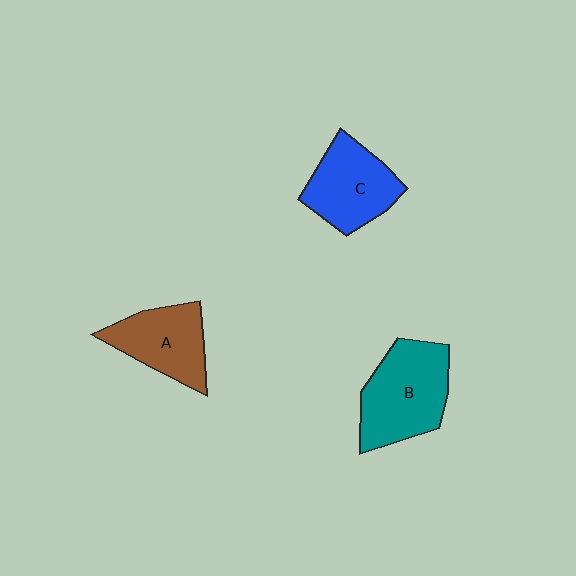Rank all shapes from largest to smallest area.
From largest to smallest: B (teal), C (blue), A (brown).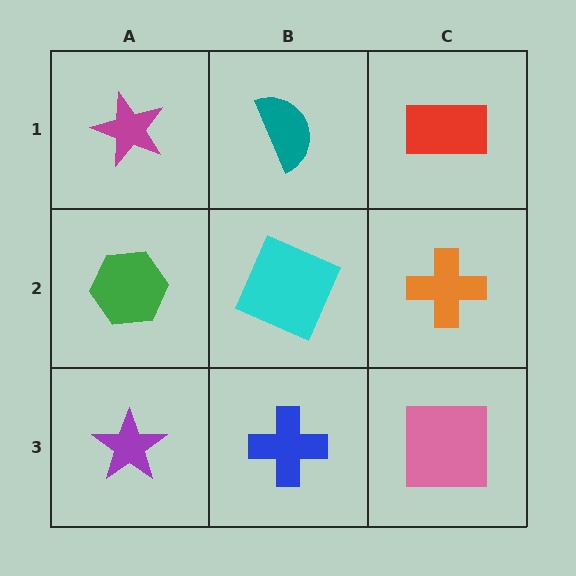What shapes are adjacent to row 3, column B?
A cyan square (row 2, column B), a purple star (row 3, column A), a pink square (row 3, column C).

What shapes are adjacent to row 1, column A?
A green hexagon (row 2, column A), a teal semicircle (row 1, column B).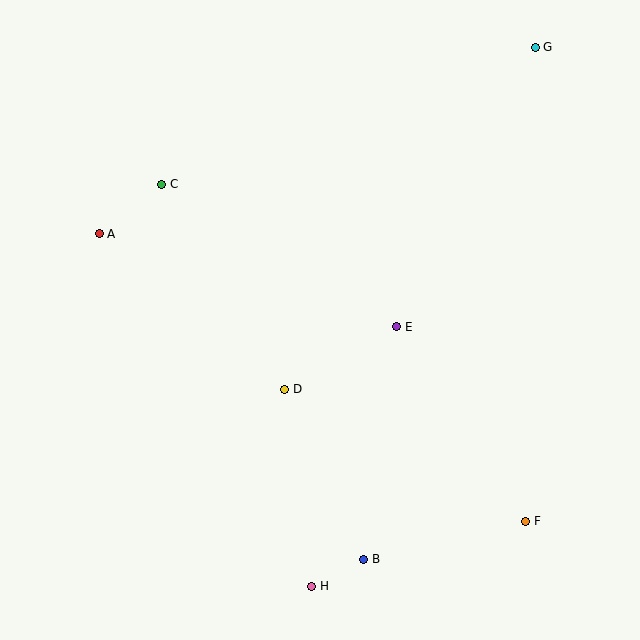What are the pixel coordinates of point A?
Point A is at (99, 234).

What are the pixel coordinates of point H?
Point H is at (312, 586).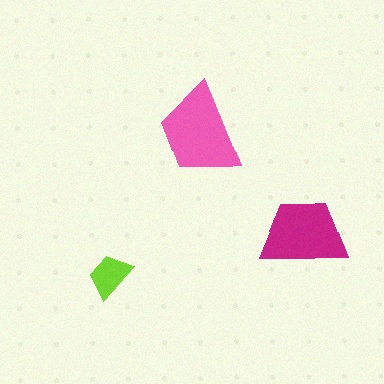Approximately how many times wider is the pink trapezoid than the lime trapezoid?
About 2 times wider.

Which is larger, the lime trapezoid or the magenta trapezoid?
The magenta one.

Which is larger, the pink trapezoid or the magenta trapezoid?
The pink one.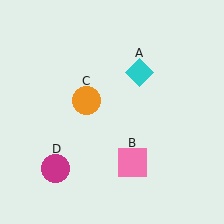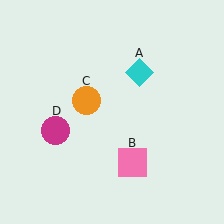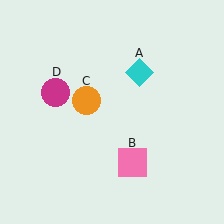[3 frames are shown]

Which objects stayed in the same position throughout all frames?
Cyan diamond (object A) and pink square (object B) and orange circle (object C) remained stationary.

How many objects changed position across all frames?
1 object changed position: magenta circle (object D).